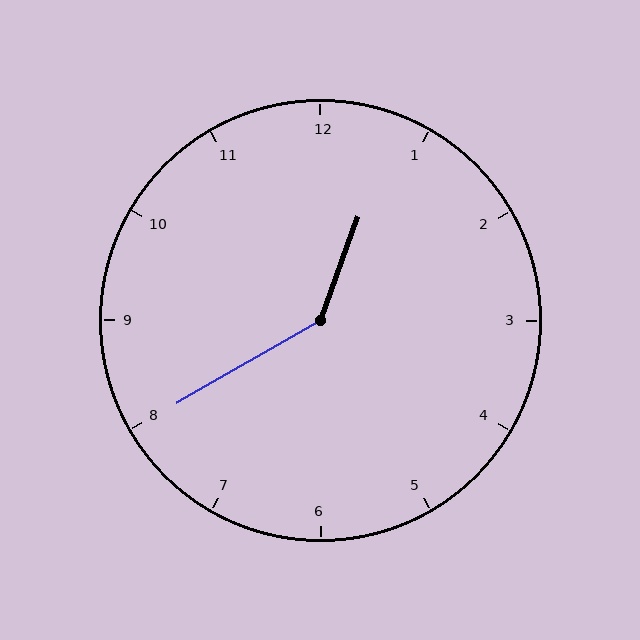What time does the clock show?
12:40.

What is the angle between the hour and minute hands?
Approximately 140 degrees.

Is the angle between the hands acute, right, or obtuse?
It is obtuse.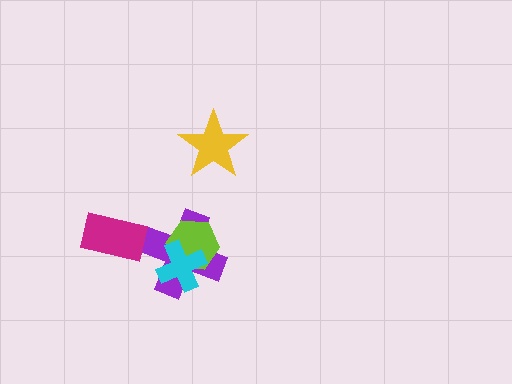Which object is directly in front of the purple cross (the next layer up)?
The lime hexagon is directly in front of the purple cross.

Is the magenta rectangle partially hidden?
No, no other shape covers it.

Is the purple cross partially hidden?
Yes, it is partially covered by another shape.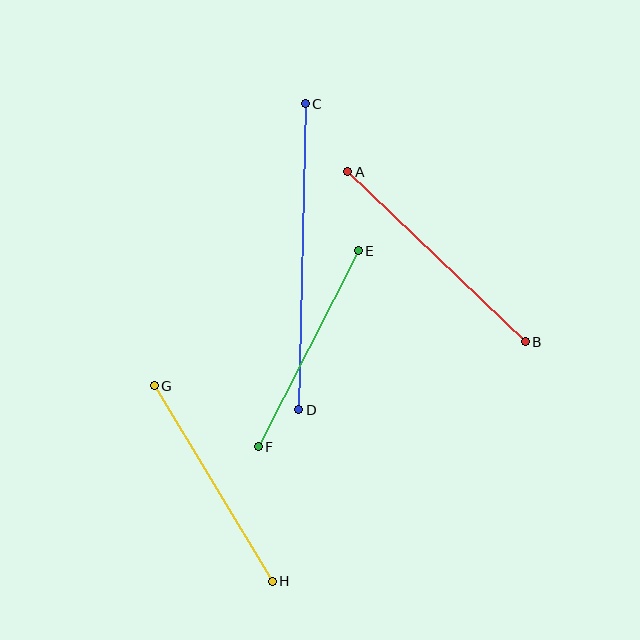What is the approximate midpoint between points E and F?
The midpoint is at approximately (308, 349) pixels.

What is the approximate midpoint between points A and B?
The midpoint is at approximately (436, 257) pixels.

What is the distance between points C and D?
The distance is approximately 306 pixels.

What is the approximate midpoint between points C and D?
The midpoint is at approximately (302, 257) pixels.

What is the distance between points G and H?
The distance is approximately 228 pixels.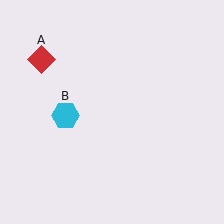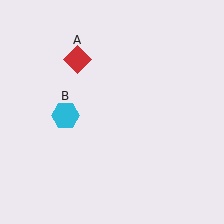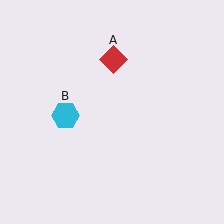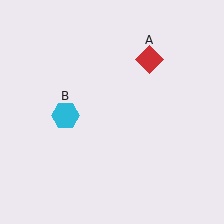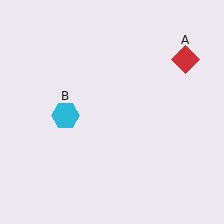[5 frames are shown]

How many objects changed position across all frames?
1 object changed position: red diamond (object A).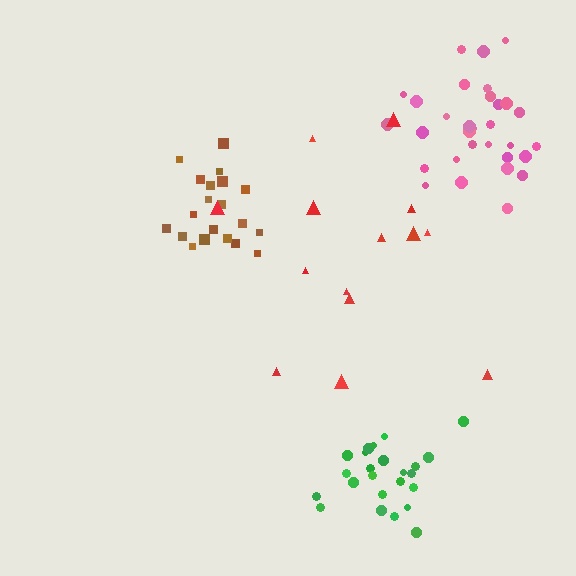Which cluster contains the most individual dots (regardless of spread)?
Pink (31).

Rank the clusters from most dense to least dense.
green, brown, pink, red.